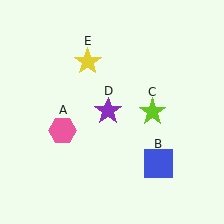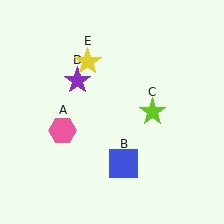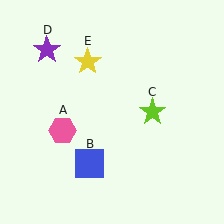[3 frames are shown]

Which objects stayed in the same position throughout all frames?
Pink hexagon (object A) and lime star (object C) and yellow star (object E) remained stationary.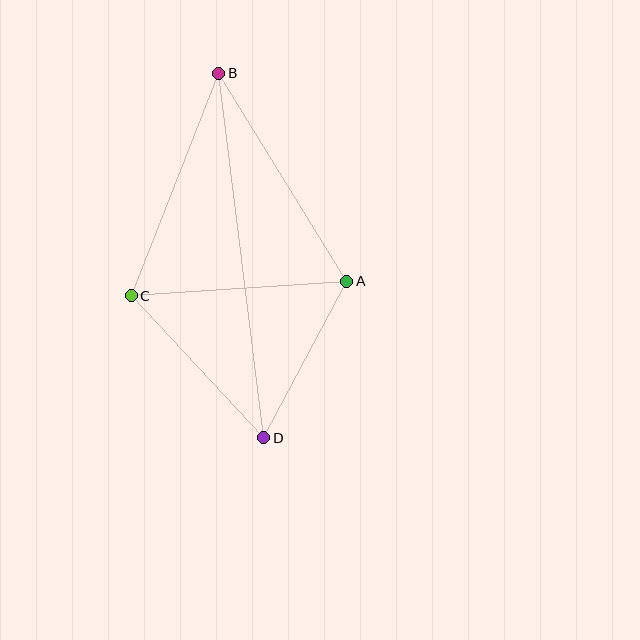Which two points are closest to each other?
Points A and D are closest to each other.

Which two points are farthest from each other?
Points B and D are farthest from each other.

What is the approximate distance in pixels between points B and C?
The distance between B and C is approximately 239 pixels.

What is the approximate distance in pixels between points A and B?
The distance between A and B is approximately 245 pixels.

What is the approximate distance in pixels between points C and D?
The distance between C and D is approximately 194 pixels.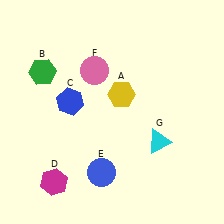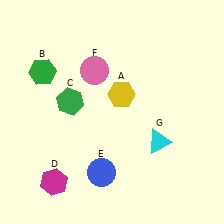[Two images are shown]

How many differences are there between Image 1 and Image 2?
There is 1 difference between the two images.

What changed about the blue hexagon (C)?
In Image 1, C is blue. In Image 2, it changed to green.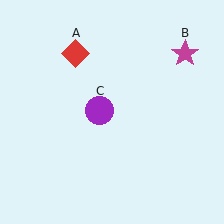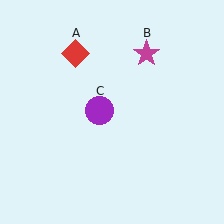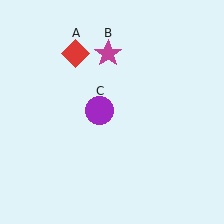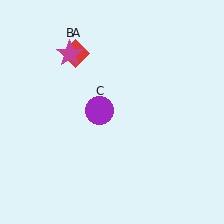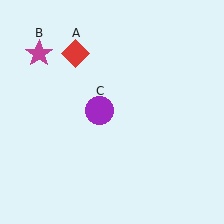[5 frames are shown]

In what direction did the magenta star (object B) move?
The magenta star (object B) moved left.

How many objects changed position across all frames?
1 object changed position: magenta star (object B).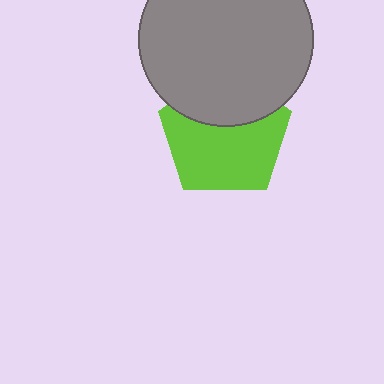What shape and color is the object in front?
The object in front is a gray circle.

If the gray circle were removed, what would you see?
You would see the complete lime pentagon.